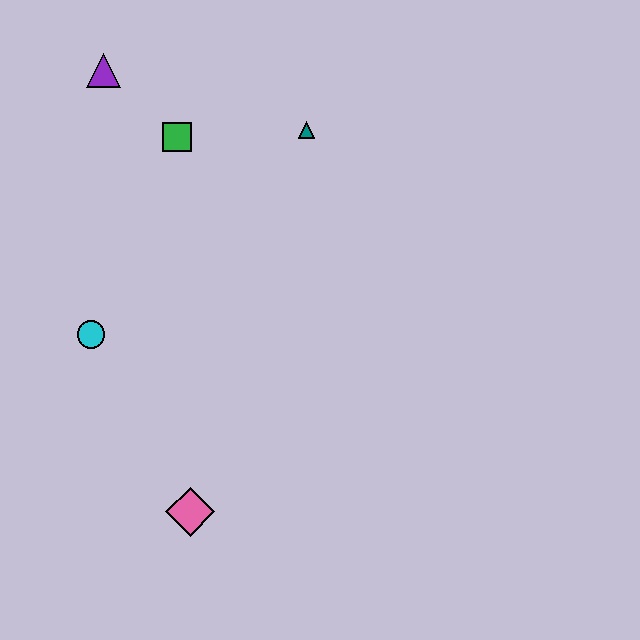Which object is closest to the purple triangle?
The green square is closest to the purple triangle.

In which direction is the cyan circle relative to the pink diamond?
The cyan circle is above the pink diamond.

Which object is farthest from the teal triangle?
The pink diamond is farthest from the teal triangle.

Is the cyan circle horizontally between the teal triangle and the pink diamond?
No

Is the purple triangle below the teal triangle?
No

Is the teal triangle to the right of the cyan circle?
Yes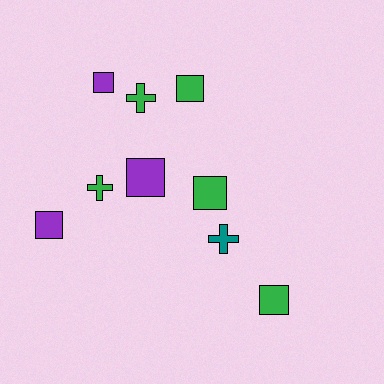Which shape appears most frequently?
Square, with 6 objects.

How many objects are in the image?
There are 9 objects.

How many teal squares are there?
There are no teal squares.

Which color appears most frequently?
Green, with 5 objects.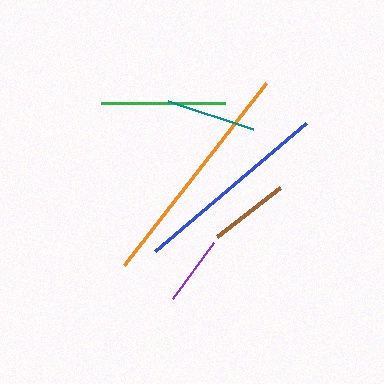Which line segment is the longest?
The orange line is the longest at approximately 230 pixels.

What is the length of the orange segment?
The orange segment is approximately 230 pixels long.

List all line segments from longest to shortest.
From longest to shortest: orange, blue, green, teal, brown, purple.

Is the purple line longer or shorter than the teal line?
The teal line is longer than the purple line.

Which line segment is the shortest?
The purple line is the shortest at approximately 70 pixels.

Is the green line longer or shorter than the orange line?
The orange line is longer than the green line.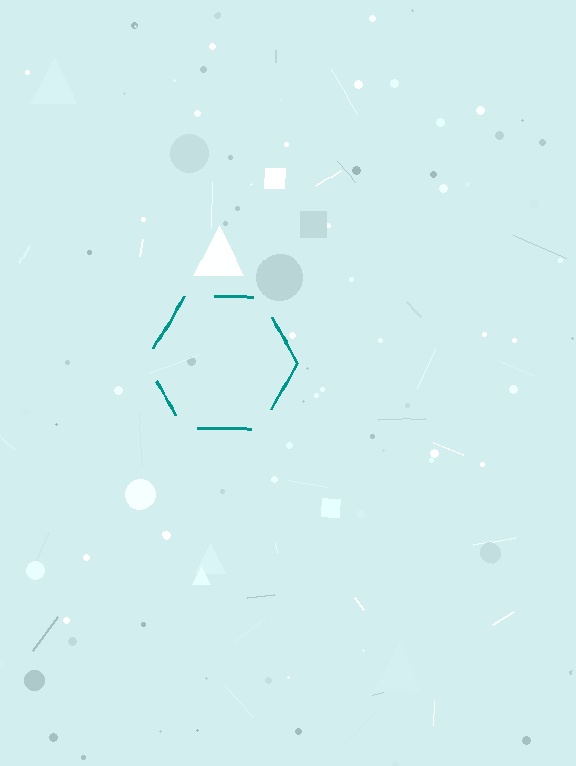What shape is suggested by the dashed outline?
The dashed outline suggests a hexagon.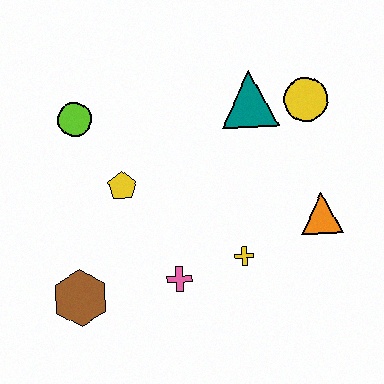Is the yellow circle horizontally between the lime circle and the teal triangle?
No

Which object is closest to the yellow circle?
The teal triangle is closest to the yellow circle.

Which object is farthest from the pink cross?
The yellow circle is farthest from the pink cross.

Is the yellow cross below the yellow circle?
Yes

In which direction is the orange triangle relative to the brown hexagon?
The orange triangle is to the right of the brown hexagon.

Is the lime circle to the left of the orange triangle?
Yes